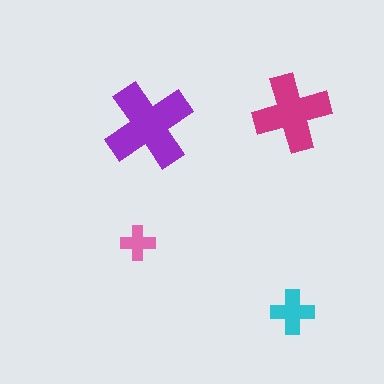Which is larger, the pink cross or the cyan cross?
The cyan one.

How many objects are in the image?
There are 4 objects in the image.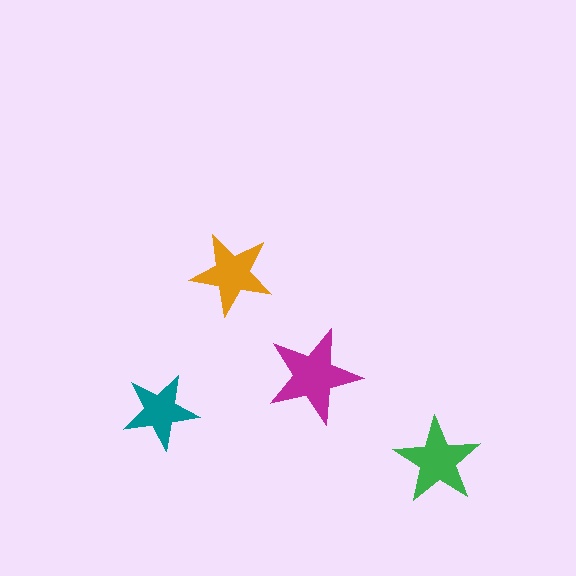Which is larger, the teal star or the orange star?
The orange one.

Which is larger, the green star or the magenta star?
The magenta one.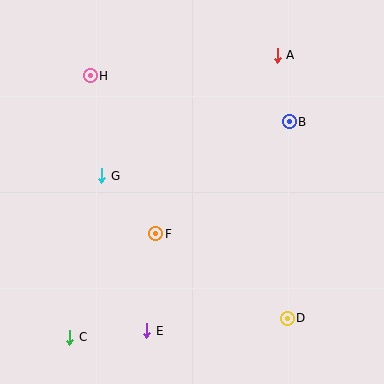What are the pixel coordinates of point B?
Point B is at (289, 122).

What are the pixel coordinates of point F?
Point F is at (156, 234).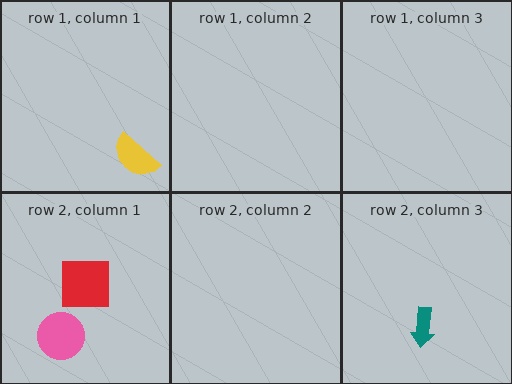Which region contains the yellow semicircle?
The row 1, column 1 region.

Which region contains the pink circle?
The row 2, column 1 region.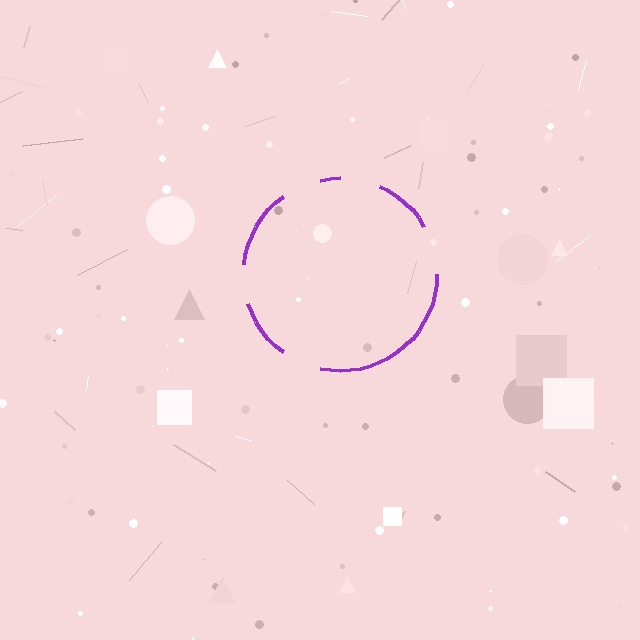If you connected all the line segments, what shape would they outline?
They would outline a circle.